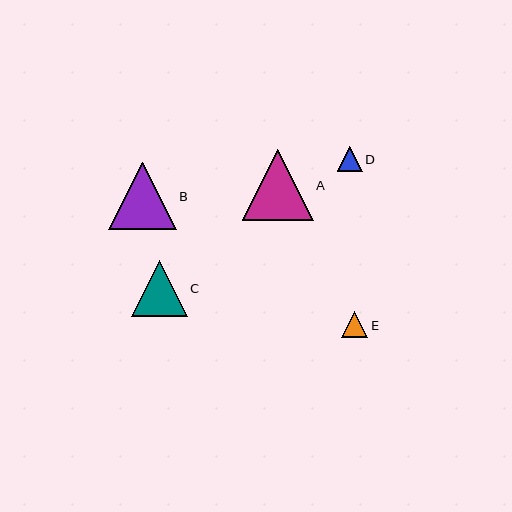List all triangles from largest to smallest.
From largest to smallest: A, B, C, E, D.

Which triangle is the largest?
Triangle A is the largest with a size of approximately 71 pixels.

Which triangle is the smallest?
Triangle D is the smallest with a size of approximately 25 pixels.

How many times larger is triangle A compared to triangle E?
Triangle A is approximately 2.8 times the size of triangle E.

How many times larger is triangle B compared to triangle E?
Triangle B is approximately 2.6 times the size of triangle E.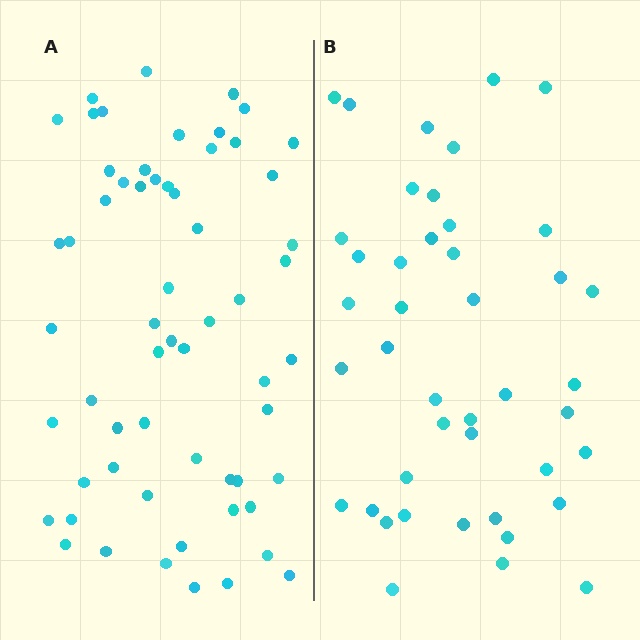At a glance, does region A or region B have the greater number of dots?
Region A (the left region) has more dots.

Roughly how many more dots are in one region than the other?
Region A has approximately 15 more dots than region B.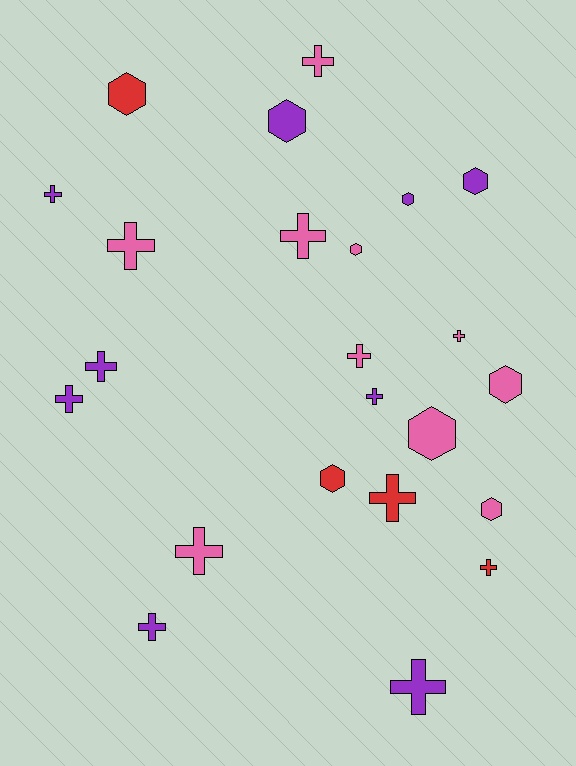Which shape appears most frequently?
Cross, with 14 objects.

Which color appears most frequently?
Pink, with 10 objects.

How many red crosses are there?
There are 2 red crosses.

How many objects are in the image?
There are 23 objects.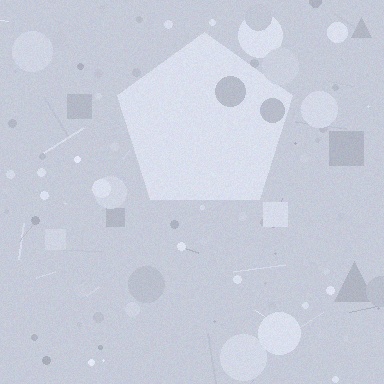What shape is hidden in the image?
A pentagon is hidden in the image.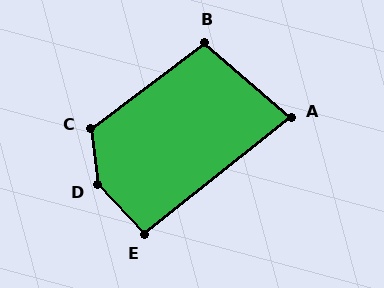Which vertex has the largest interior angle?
D, at approximately 144 degrees.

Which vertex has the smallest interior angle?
A, at approximately 80 degrees.